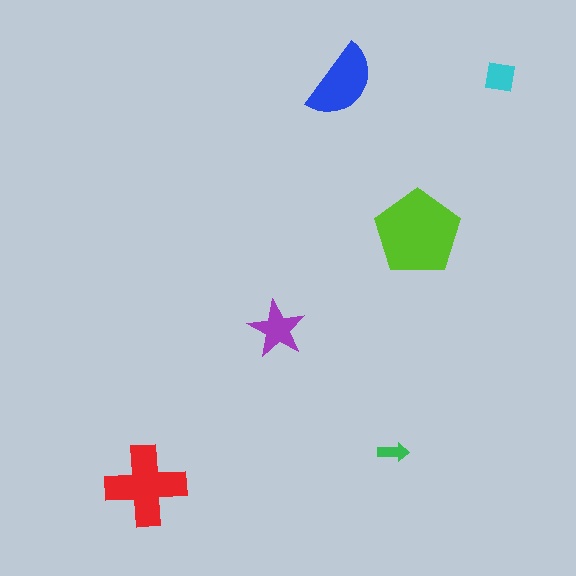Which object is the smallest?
The green arrow.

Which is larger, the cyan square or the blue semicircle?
The blue semicircle.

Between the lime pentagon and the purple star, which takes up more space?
The lime pentagon.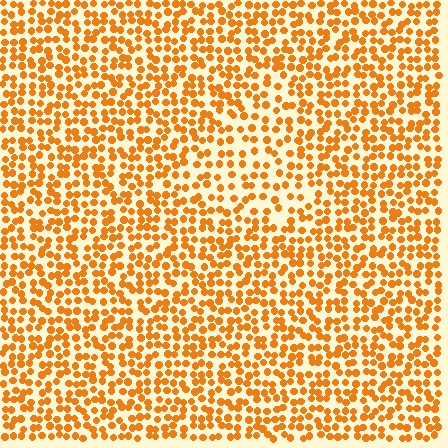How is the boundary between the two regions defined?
The boundary is defined by a change in element density (approximately 1.6x ratio). All elements are the same color, size, and shape.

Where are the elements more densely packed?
The elements are more densely packed outside the triangle boundary.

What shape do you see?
I see a triangle.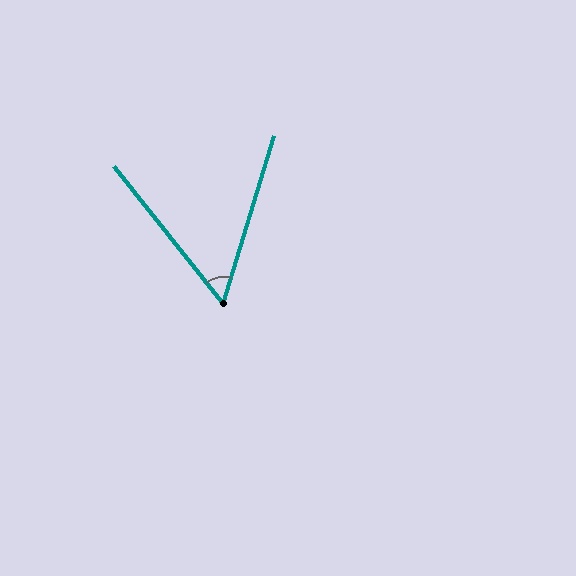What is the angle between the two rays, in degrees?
Approximately 55 degrees.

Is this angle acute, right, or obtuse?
It is acute.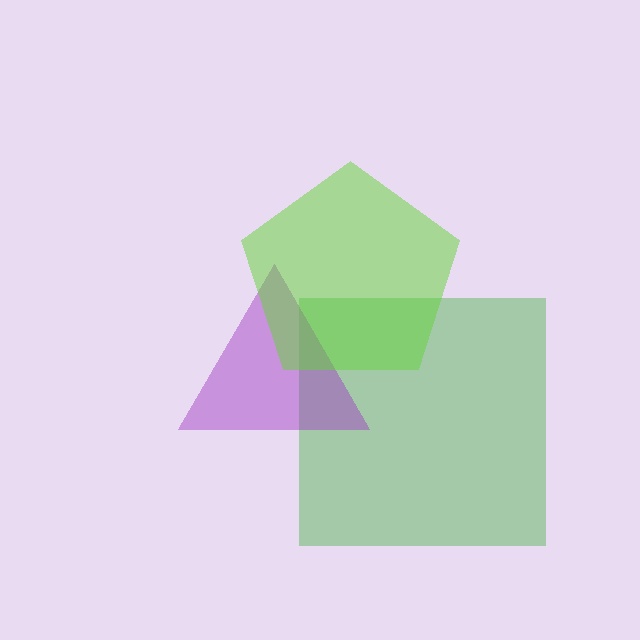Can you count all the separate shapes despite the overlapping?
Yes, there are 3 separate shapes.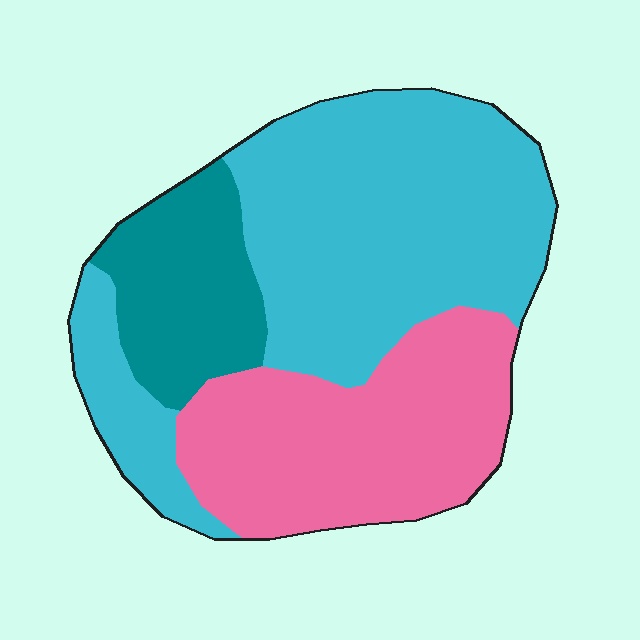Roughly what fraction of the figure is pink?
Pink takes up about one third (1/3) of the figure.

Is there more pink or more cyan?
Cyan.